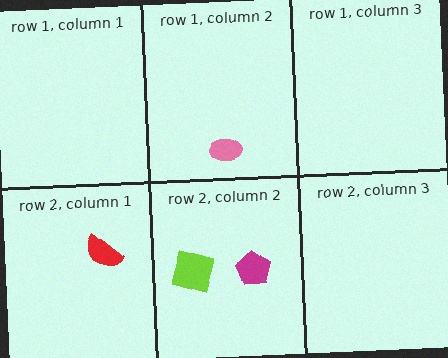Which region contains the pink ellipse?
The row 1, column 2 region.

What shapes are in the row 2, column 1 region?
The red semicircle.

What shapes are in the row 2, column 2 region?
The lime diamond, the magenta pentagon.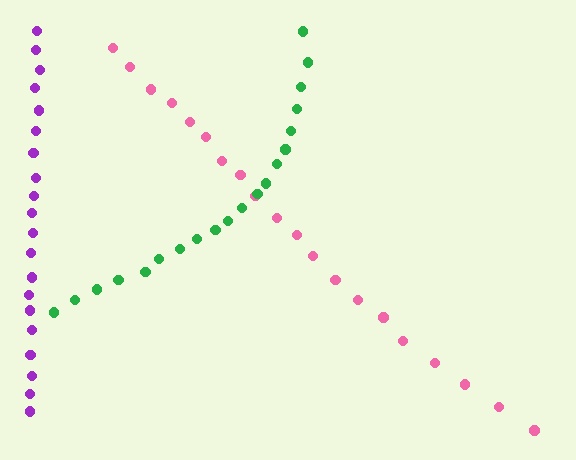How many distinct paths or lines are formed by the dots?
There are 3 distinct paths.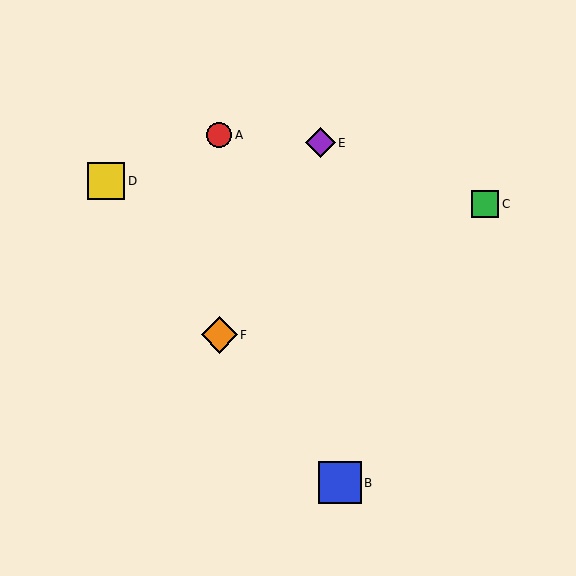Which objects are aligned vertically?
Objects A, F are aligned vertically.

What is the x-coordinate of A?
Object A is at x≈219.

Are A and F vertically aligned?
Yes, both are at x≈219.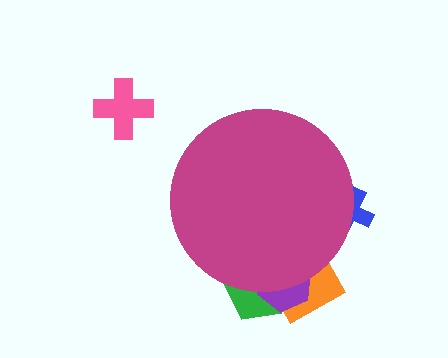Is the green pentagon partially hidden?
Yes, the green pentagon is partially hidden behind the magenta circle.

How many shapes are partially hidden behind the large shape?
4 shapes are partially hidden.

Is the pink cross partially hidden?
No, the pink cross is fully visible.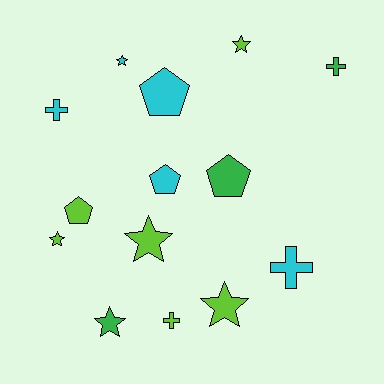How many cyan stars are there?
There is 1 cyan star.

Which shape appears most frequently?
Star, with 6 objects.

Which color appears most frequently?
Lime, with 6 objects.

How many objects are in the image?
There are 14 objects.